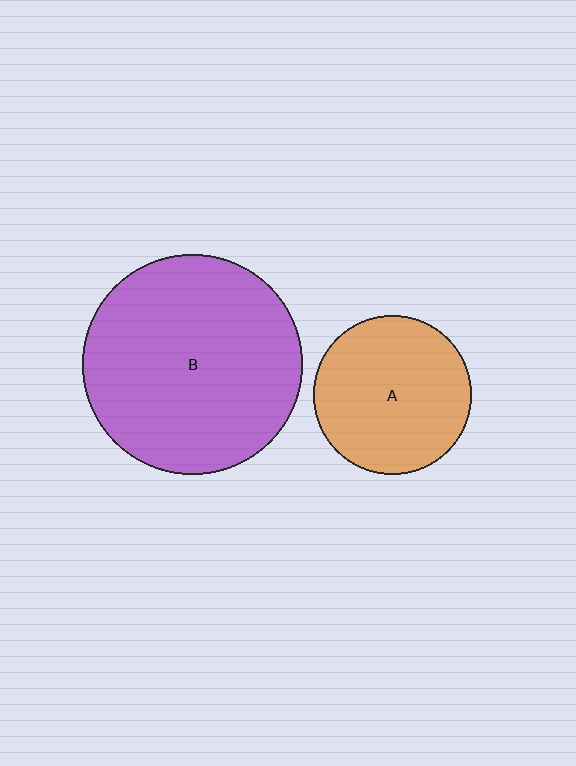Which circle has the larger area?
Circle B (purple).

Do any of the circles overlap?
No, none of the circles overlap.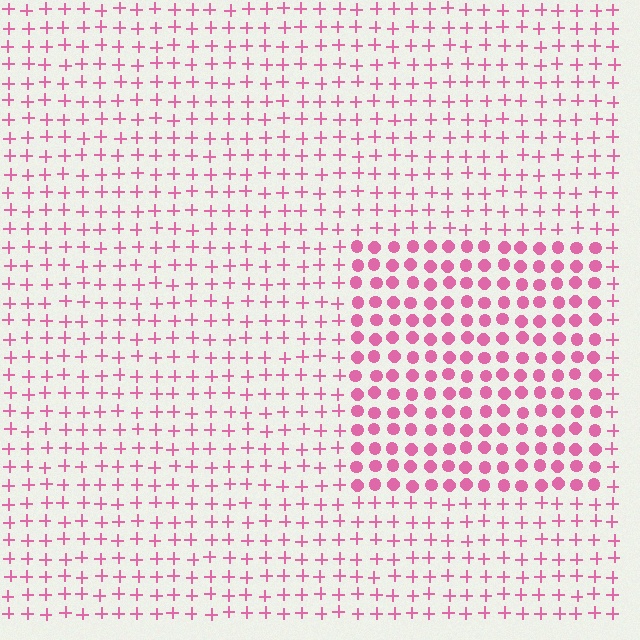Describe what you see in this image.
The image is filled with small pink elements arranged in a uniform grid. A rectangle-shaped region contains circles, while the surrounding area contains plus signs. The boundary is defined purely by the change in element shape.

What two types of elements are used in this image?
The image uses circles inside the rectangle region and plus signs outside it.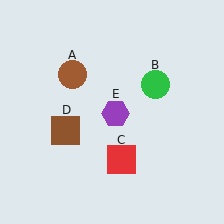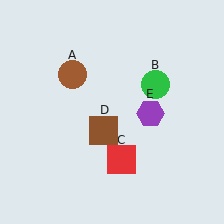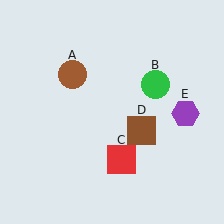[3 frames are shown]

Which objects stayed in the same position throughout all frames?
Brown circle (object A) and green circle (object B) and red square (object C) remained stationary.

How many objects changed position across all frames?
2 objects changed position: brown square (object D), purple hexagon (object E).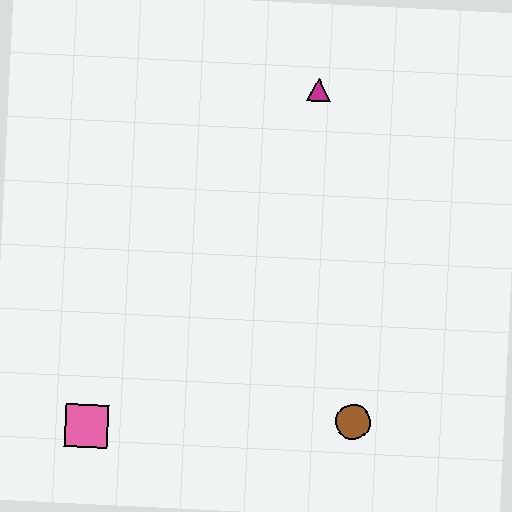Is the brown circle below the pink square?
No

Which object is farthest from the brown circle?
The magenta triangle is farthest from the brown circle.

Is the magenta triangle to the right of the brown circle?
No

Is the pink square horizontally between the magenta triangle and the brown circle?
No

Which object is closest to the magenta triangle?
The brown circle is closest to the magenta triangle.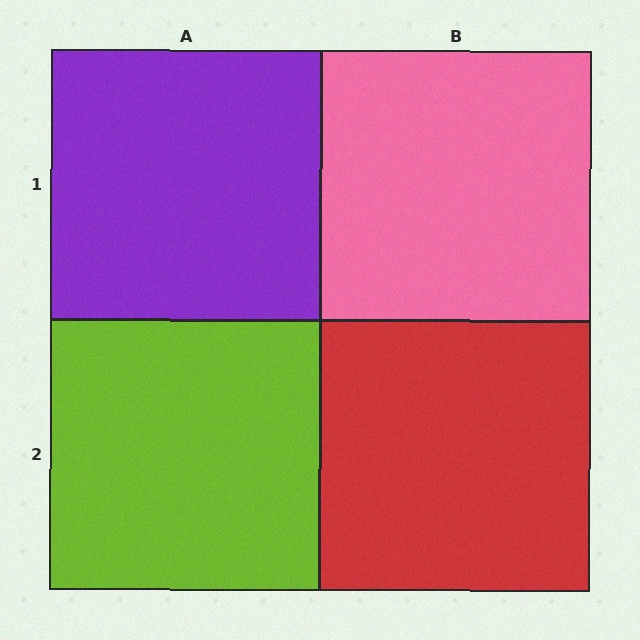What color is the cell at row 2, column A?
Lime.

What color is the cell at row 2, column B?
Red.